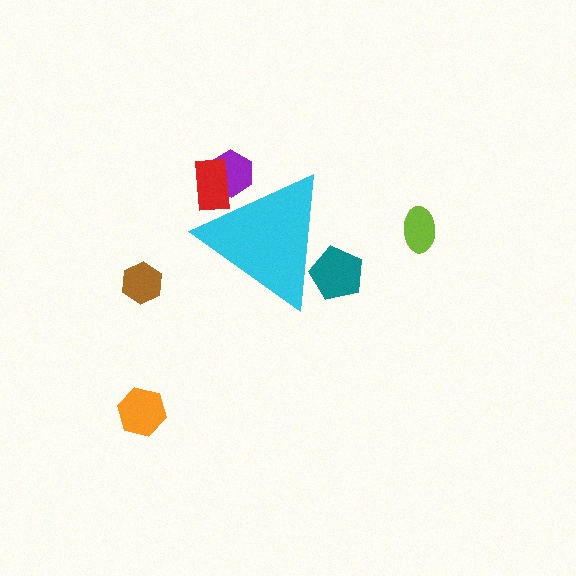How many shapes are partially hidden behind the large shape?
3 shapes are partially hidden.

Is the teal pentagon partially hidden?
Yes, the teal pentagon is partially hidden behind the cyan triangle.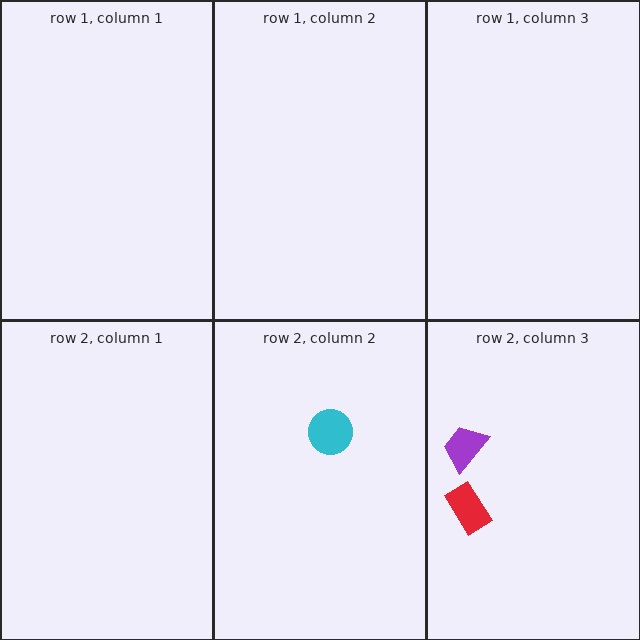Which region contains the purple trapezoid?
The row 2, column 3 region.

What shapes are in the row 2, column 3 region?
The purple trapezoid, the red rectangle.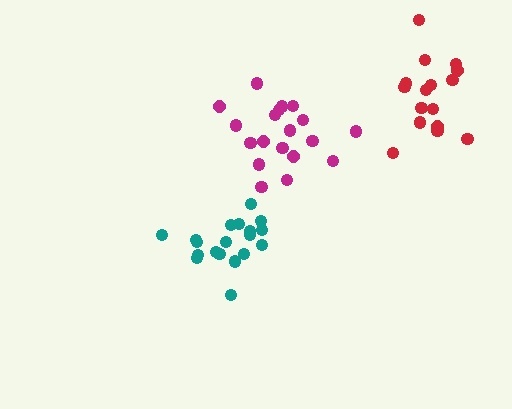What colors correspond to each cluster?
The clusters are colored: teal, red, magenta.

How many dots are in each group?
Group 1: 19 dots, Group 2: 16 dots, Group 3: 19 dots (54 total).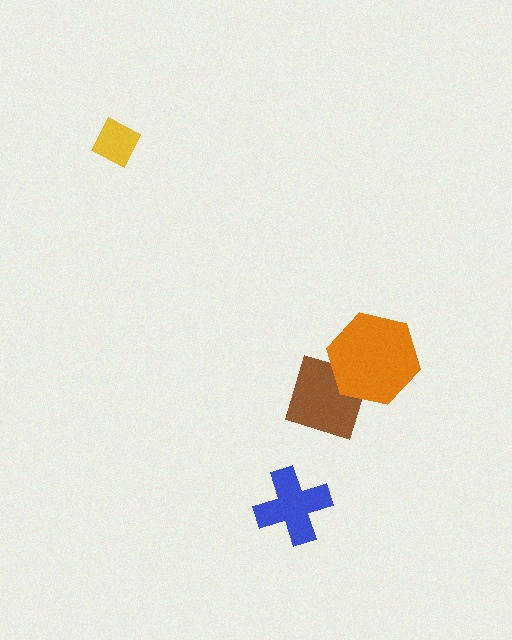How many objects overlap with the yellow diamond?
0 objects overlap with the yellow diamond.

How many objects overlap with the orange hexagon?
1 object overlaps with the orange hexagon.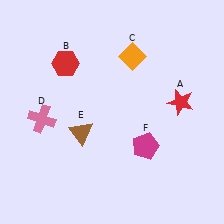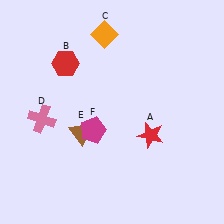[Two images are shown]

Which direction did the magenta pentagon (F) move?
The magenta pentagon (F) moved left.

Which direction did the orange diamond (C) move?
The orange diamond (C) moved left.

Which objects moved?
The objects that moved are: the red star (A), the orange diamond (C), the magenta pentagon (F).